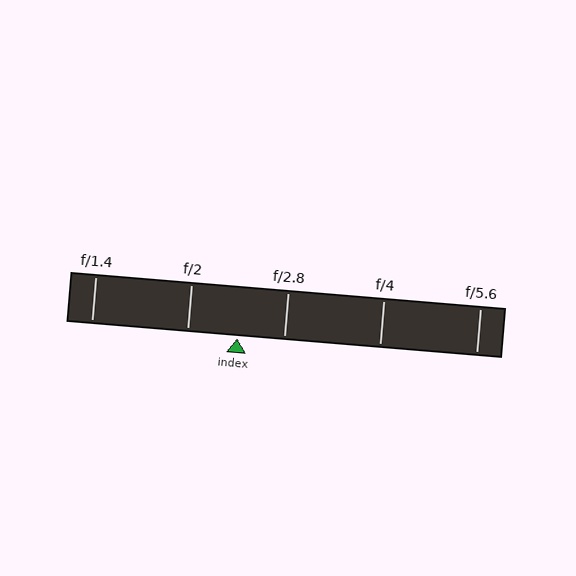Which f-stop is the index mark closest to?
The index mark is closest to f/2.8.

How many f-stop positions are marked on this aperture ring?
There are 5 f-stop positions marked.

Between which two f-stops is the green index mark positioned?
The index mark is between f/2 and f/2.8.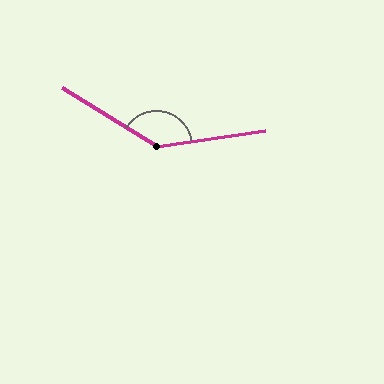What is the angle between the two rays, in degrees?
Approximately 139 degrees.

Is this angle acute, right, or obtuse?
It is obtuse.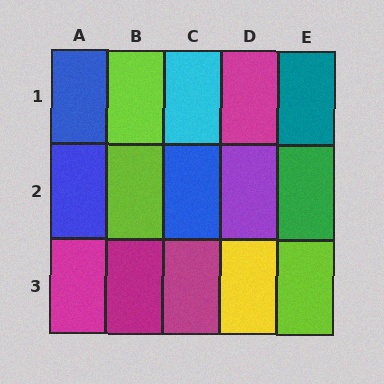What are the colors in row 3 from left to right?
Magenta, magenta, magenta, yellow, lime.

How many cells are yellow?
1 cell is yellow.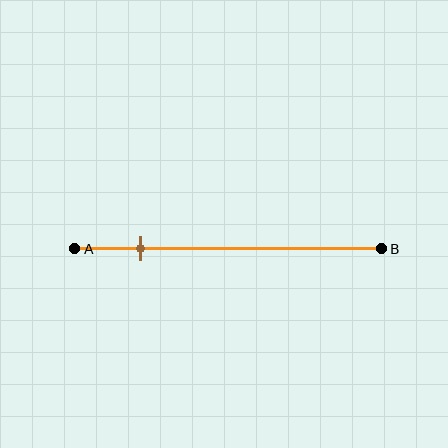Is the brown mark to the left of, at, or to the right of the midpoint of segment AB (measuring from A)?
The brown mark is to the left of the midpoint of segment AB.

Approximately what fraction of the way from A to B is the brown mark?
The brown mark is approximately 20% of the way from A to B.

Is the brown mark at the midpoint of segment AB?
No, the mark is at about 20% from A, not at the 50% midpoint.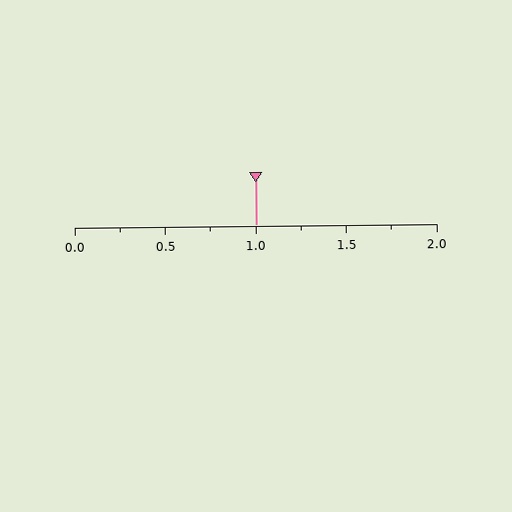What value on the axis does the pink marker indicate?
The marker indicates approximately 1.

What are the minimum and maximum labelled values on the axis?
The axis runs from 0.0 to 2.0.